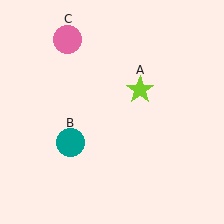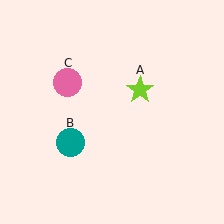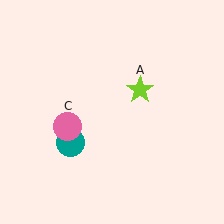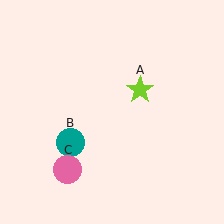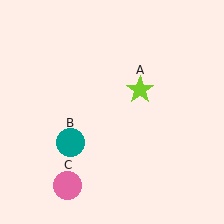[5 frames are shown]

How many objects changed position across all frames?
1 object changed position: pink circle (object C).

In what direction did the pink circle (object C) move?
The pink circle (object C) moved down.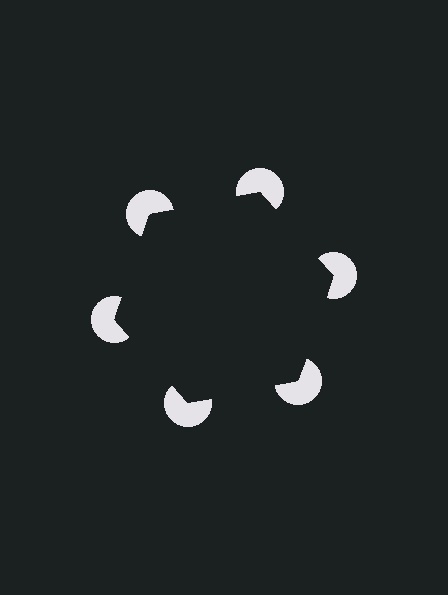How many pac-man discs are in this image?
There are 6 — one at each vertex of the illusory hexagon.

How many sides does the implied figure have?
6 sides.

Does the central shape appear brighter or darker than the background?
It typically appears slightly darker than the background, even though no actual brightness change is drawn.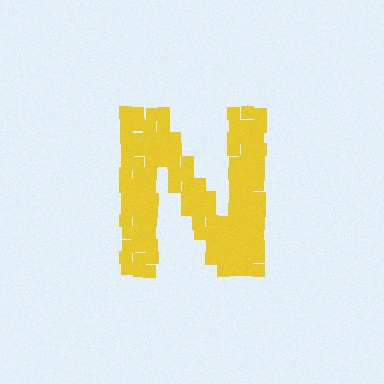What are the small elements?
The small elements are squares.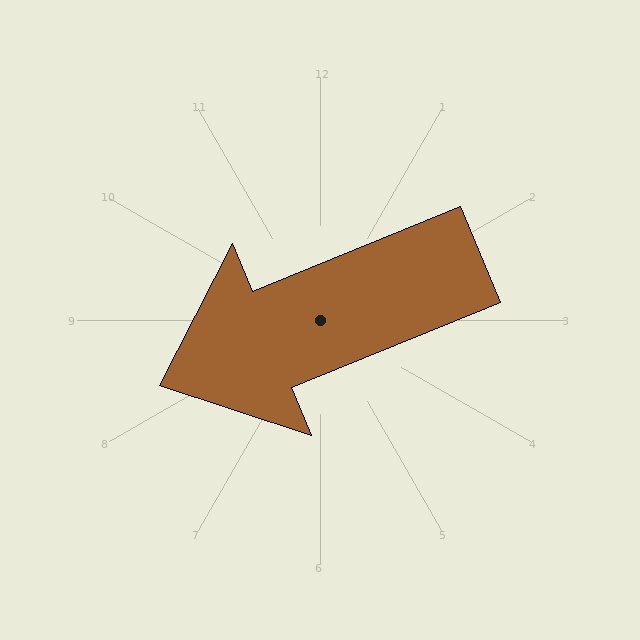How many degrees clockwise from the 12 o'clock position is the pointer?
Approximately 248 degrees.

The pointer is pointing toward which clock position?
Roughly 8 o'clock.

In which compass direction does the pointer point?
West.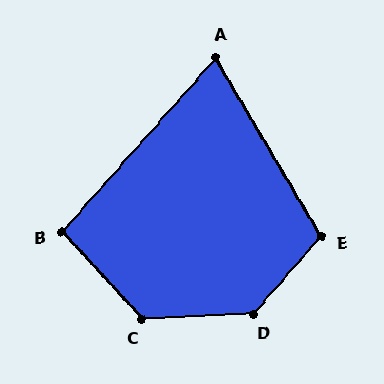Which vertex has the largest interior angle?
D, at approximately 134 degrees.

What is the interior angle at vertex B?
Approximately 96 degrees (obtuse).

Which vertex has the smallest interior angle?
A, at approximately 72 degrees.